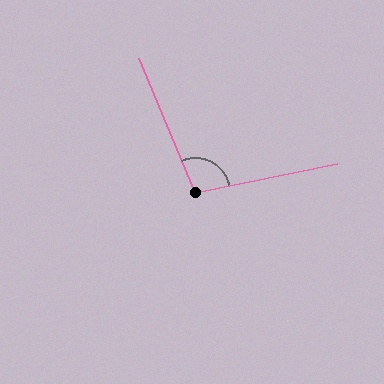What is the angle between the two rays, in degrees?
Approximately 101 degrees.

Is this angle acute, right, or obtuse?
It is obtuse.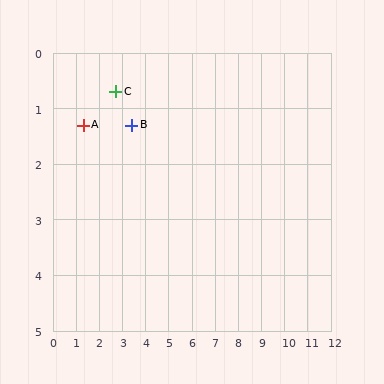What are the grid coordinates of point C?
Point C is at approximately (2.7, 0.7).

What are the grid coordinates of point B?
Point B is at approximately (3.4, 1.3).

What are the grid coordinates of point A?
Point A is at approximately (1.3, 1.3).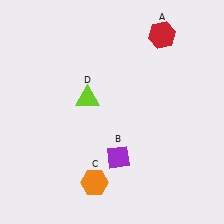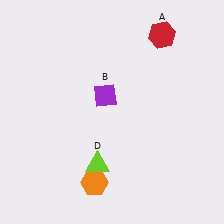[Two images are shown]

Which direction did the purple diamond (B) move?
The purple diamond (B) moved up.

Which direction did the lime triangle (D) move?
The lime triangle (D) moved down.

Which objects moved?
The objects that moved are: the purple diamond (B), the lime triangle (D).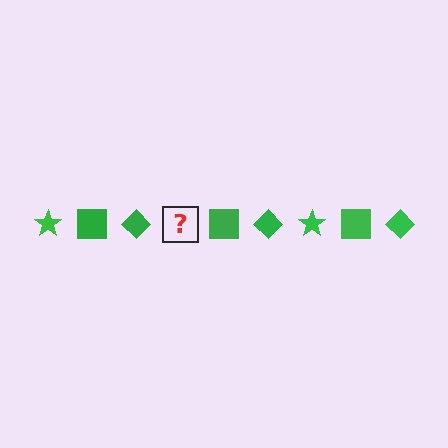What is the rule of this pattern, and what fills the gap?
The rule is that the pattern cycles through star, square, diamond shapes in green. The gap should be filled with a green star.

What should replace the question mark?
The question mark should be replaced with a green star.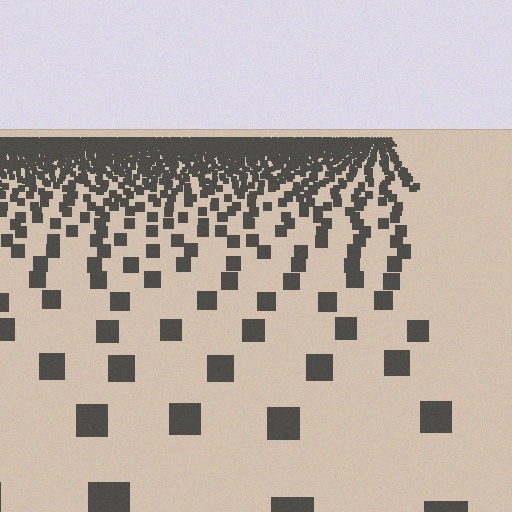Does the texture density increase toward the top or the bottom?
Density increases toward the top.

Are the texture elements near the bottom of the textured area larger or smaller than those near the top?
Larger. Near the bottom, elements are closer to the viewer and appear at a bigger on-screen size.